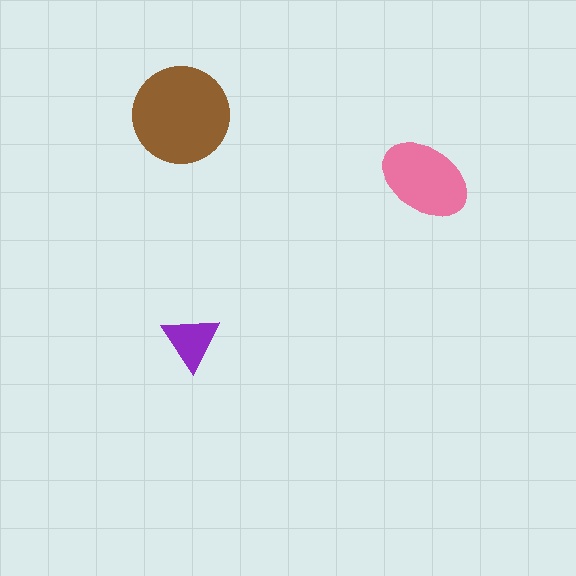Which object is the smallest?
The purple triangle.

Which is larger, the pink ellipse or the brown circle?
The brown circle.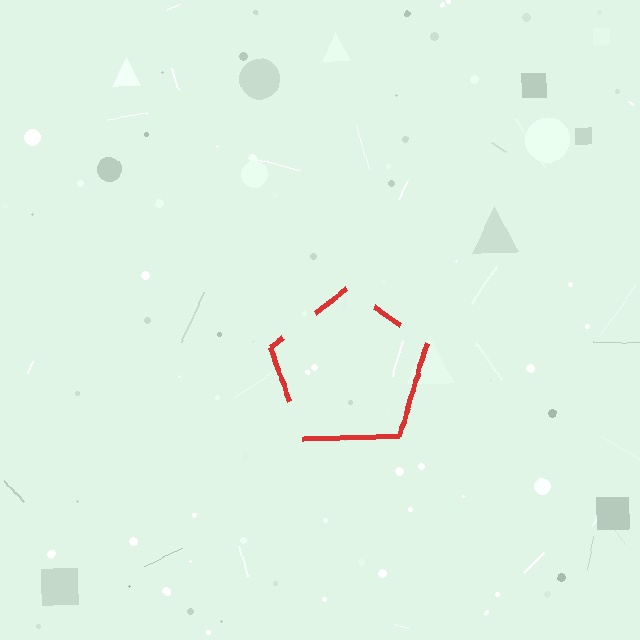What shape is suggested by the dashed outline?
The dashed outline suggests a pentagon.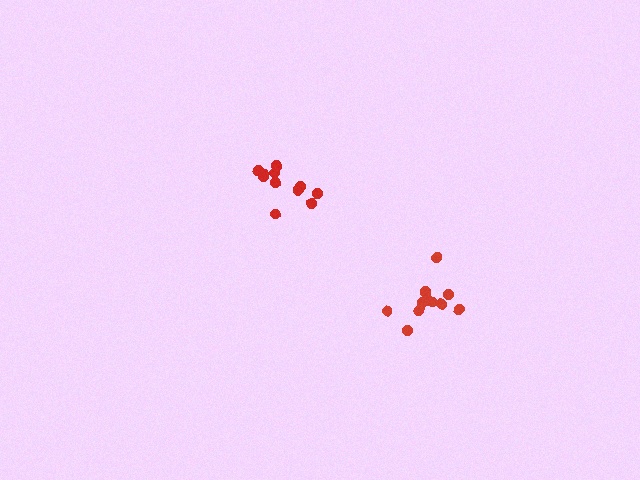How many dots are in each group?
Group 1: 12 dots, Group 2: 12 dots (24 total).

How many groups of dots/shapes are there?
There are 2 groups.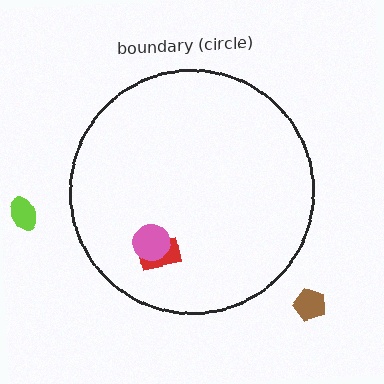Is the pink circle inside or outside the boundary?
Inside.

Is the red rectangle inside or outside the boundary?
Inside.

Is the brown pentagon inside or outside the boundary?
Outside.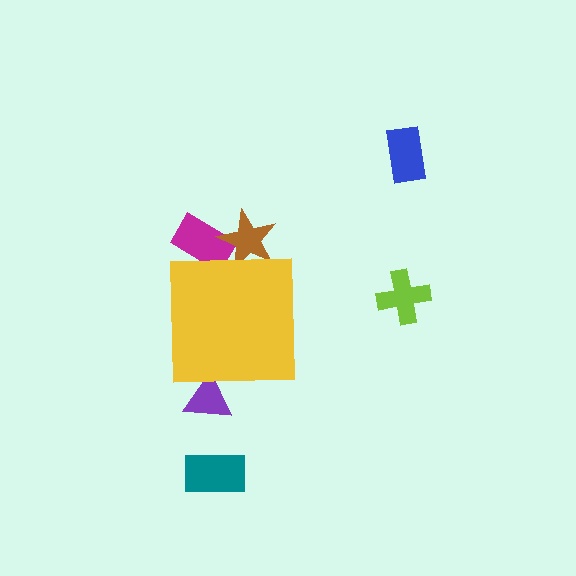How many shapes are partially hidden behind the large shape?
3 shapes are partially hidden.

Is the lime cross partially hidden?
No, the lime cross is fully visible.